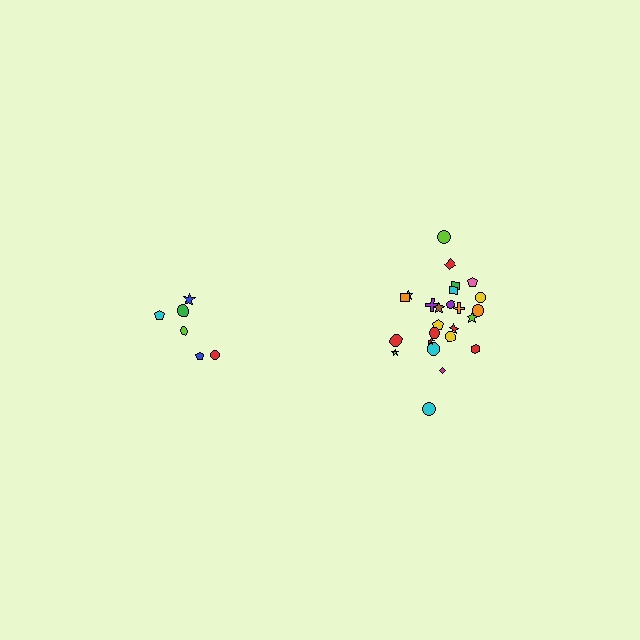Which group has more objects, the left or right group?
The right group.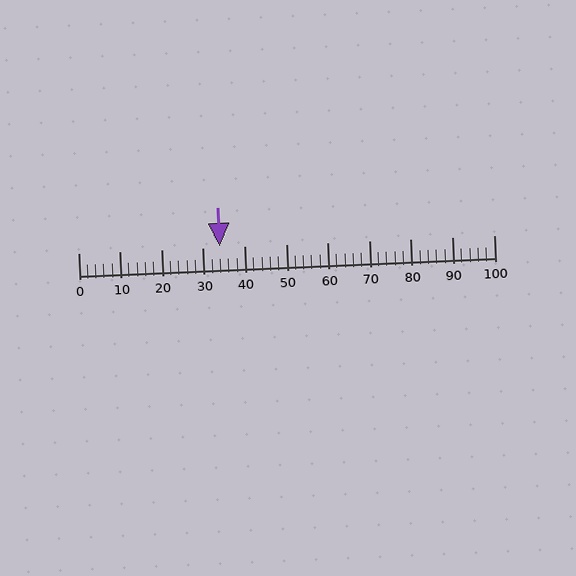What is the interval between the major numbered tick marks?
The major tick marks are spaced 10 units apart.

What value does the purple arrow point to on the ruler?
The purple arrow points to approximately 34.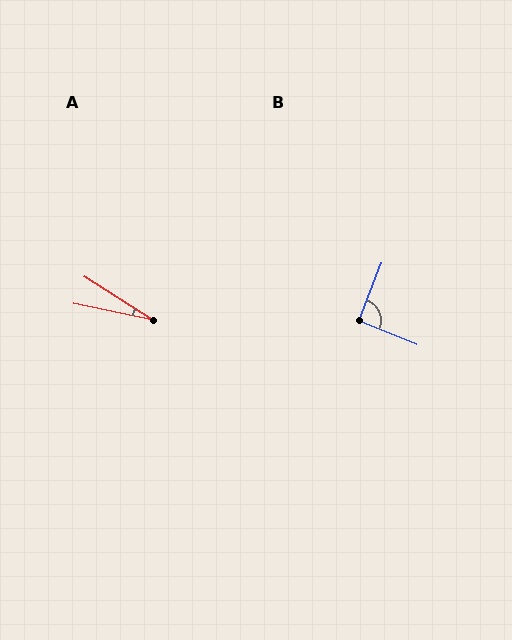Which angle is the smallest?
A, at approximately 21 degrees.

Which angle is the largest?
B, at approximately 91 degrees.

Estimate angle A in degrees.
Approximately 21 degrees.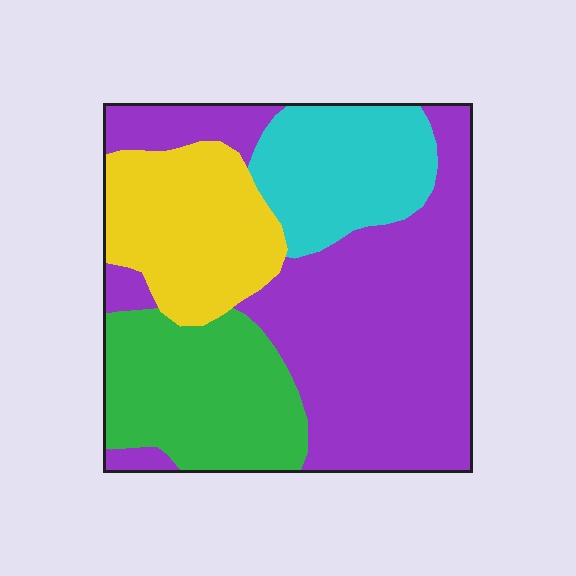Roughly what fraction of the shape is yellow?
Yellow covers about 20% of the shape.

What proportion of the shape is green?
Green takes up about one fifth (1/5) of the shape.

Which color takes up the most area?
Purple, at roughly 45%.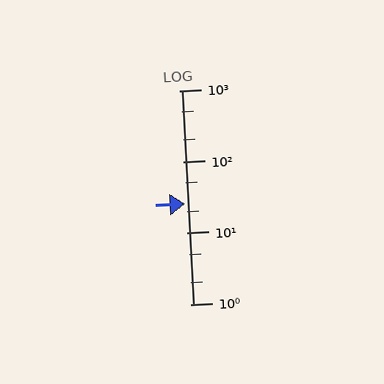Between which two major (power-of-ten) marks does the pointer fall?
The pointer is between 10 and 100.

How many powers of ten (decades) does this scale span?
The scale spans 3 decades, from 1 to 1000.